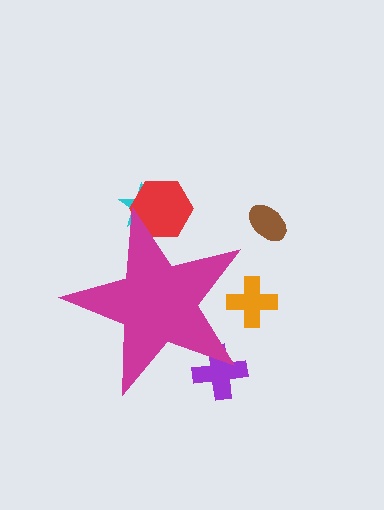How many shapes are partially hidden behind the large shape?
4 shapes are partially hidden.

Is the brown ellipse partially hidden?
No, the brown ellipse is fully visible.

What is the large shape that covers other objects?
A magenta star.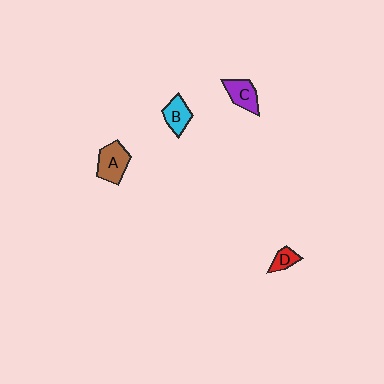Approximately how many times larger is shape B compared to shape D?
Approximately 1.5 times.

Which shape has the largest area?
Shape A (brown).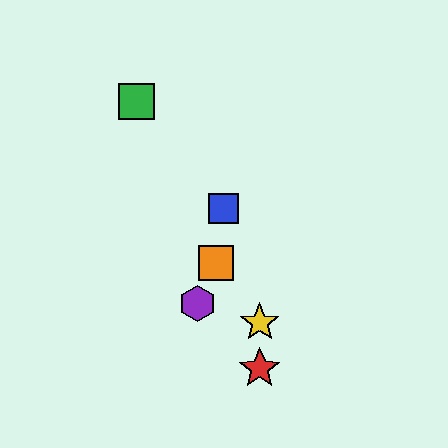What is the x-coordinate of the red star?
The red star is at x≈260.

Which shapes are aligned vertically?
The red star, the yellow star are aligned vertically.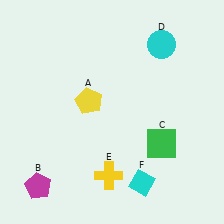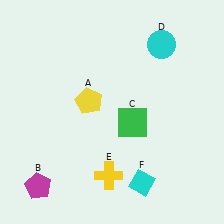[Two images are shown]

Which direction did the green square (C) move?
The green square (C) moved left.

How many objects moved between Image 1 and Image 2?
1 object moved between the two images.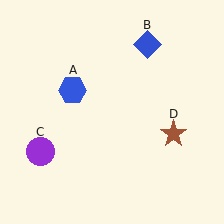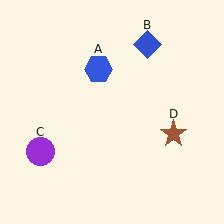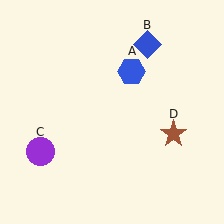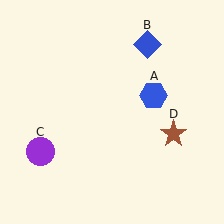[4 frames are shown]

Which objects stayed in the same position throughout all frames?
Blue diamond (object B) and purple circle (object C) and brown star (object D) remained stationary.